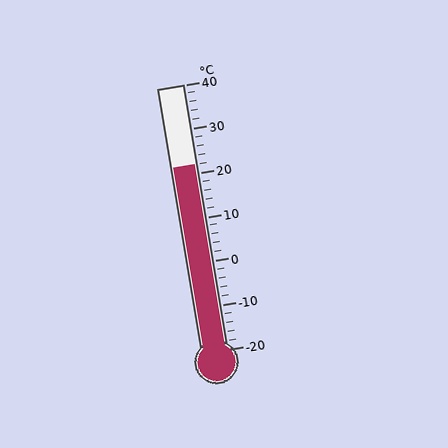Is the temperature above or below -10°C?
The temperature is above -10°C.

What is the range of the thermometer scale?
The thermometer scale ranges from -20°C to 40°C.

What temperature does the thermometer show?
The thermometer shows approximately 22°C.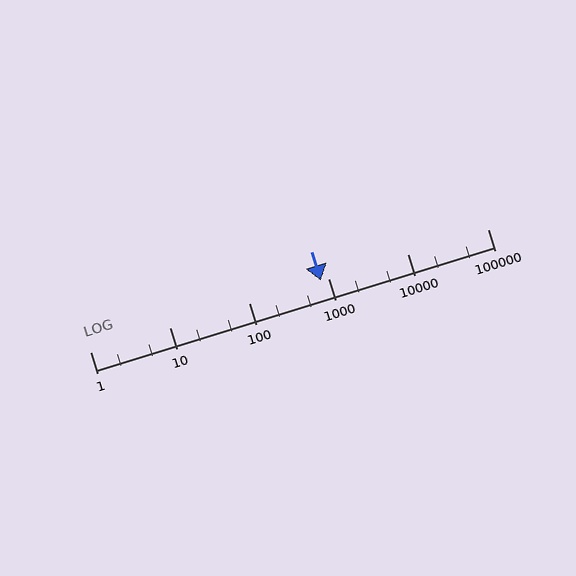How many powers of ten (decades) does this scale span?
The scale spans 5 decades, from 1 to 100000.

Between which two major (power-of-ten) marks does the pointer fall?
The pointer is between 100 and 1000.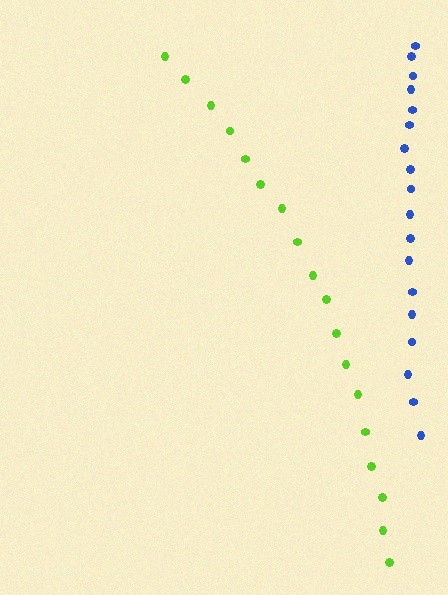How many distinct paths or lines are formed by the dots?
There are 2 distinct paths.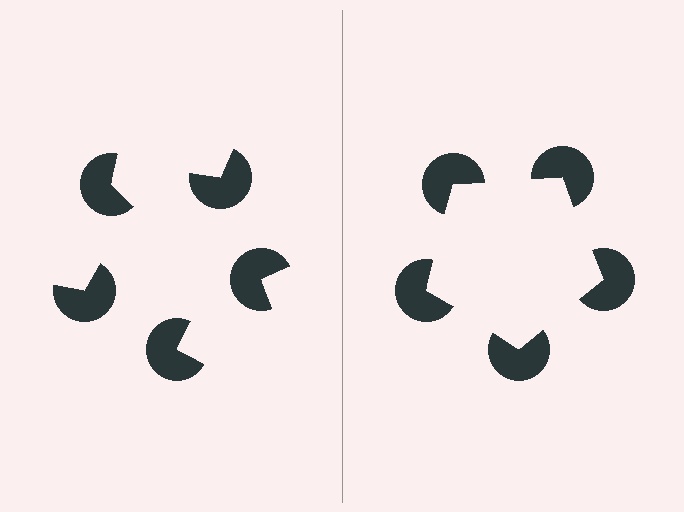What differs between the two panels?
The pac-man discs are positioned identically on both sides; only the wedge orientations differ. On the right they align to a pentagon; on the left they are misaligned.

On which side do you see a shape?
An illusory pentagon appears on the right side. On the left side the wedge cuts are rotated, so no coherent shape forms.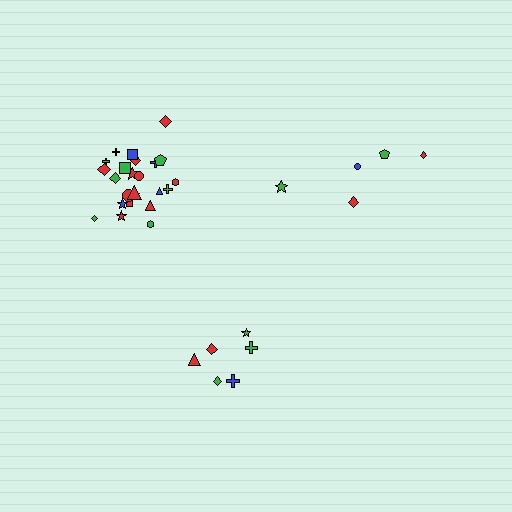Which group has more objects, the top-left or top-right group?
The top-left group.